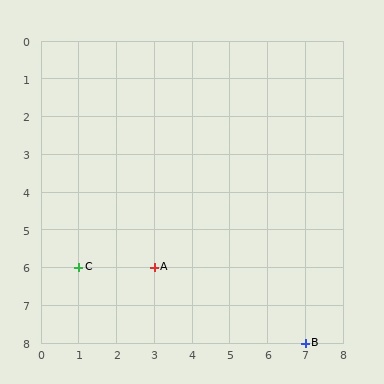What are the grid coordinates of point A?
Point A is at grid coordinates (3, 6).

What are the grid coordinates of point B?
Point B is at grid coordinates (7, 8).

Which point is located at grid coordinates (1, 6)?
Point C is at (1, 6).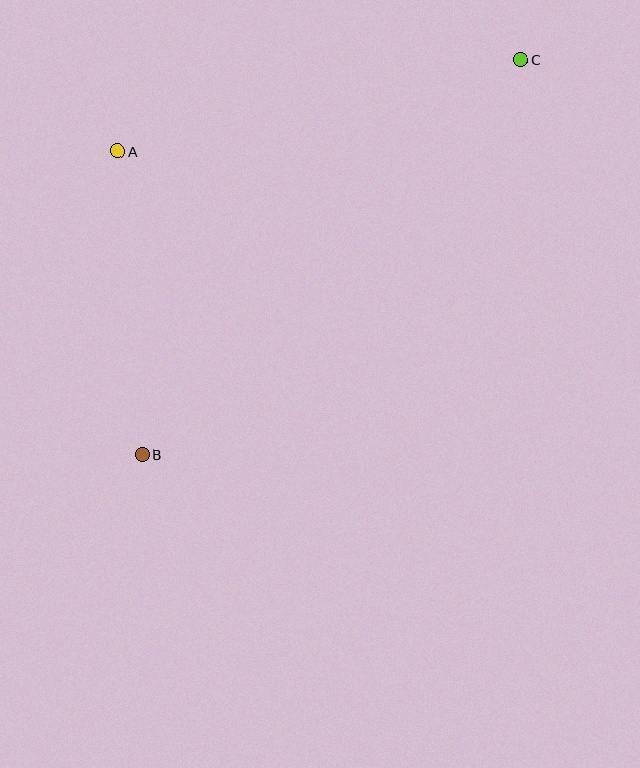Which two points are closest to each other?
Points A and B are closest to each other.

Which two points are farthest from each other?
Points B and C are farthest from each other.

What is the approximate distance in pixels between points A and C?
The distance between A and C is approximately 413 pixels.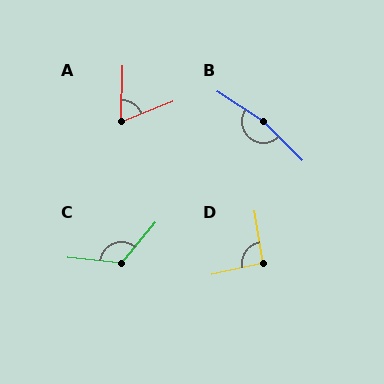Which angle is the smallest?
A, at approximately 67 degrees.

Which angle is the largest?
B, at approximately 168 degrees.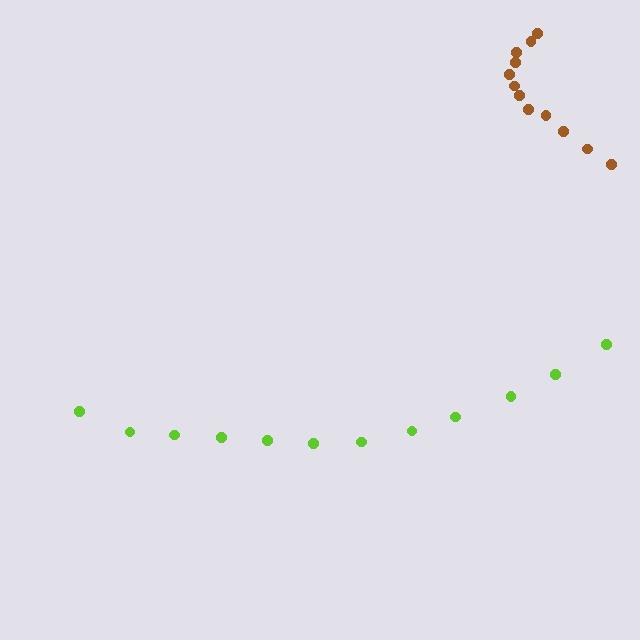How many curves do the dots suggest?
There are 2 distinct paths.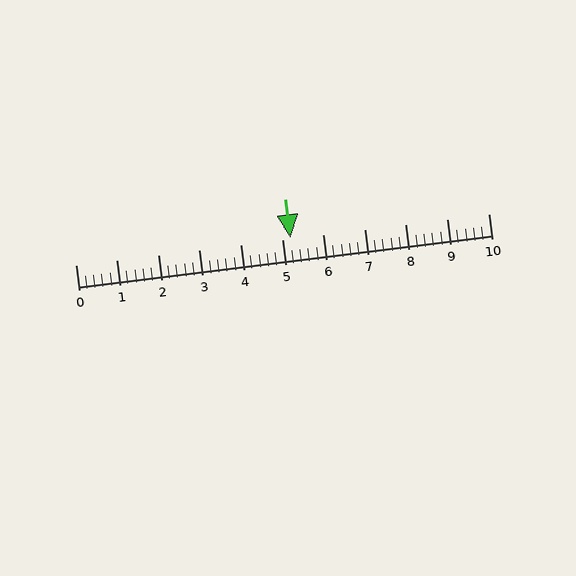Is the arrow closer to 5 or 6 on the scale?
The arrow is closer to 5.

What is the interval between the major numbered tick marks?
The major tick marks are spaced 1 units apart.